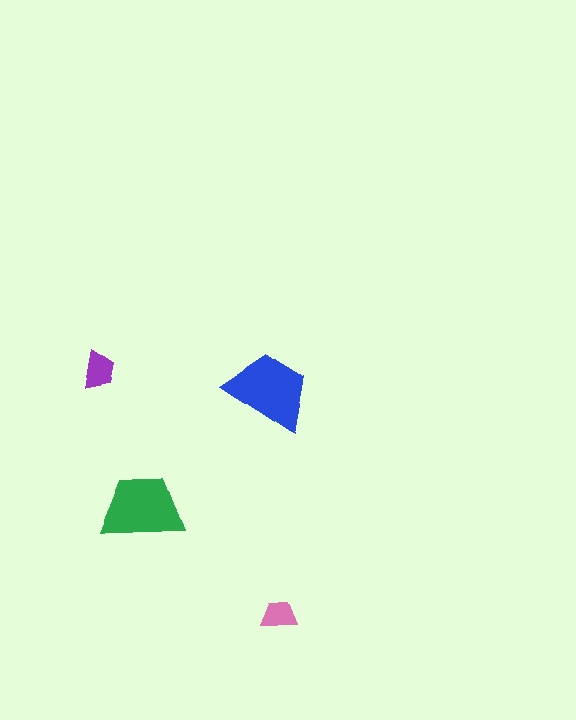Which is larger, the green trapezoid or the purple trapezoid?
The green one.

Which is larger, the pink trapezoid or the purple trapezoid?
The purple one.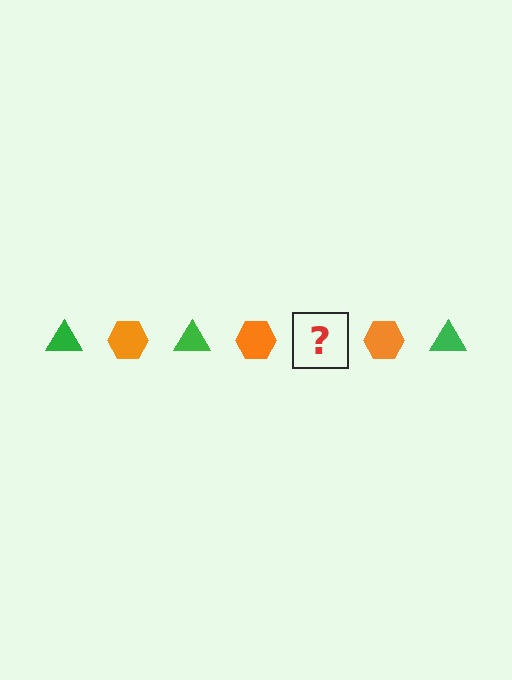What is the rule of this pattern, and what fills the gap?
The rule is that the pattern alternates between green triangle and orange hexagon. The gap should be filled with a green triangle.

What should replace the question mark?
The question mark should be replaced with a green triangle.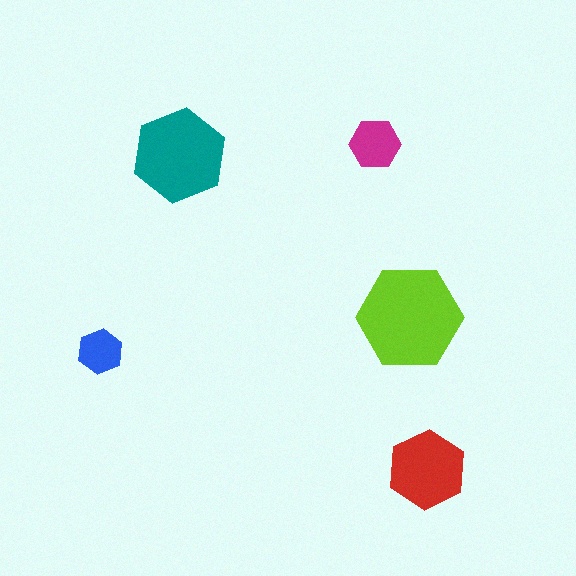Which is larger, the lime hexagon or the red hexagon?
The lime one.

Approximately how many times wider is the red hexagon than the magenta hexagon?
About 1.5 times wider.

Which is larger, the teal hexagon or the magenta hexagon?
The teal one.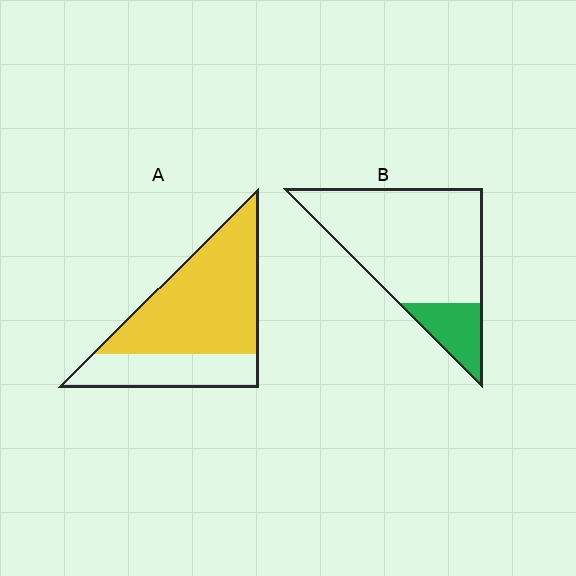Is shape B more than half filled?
No.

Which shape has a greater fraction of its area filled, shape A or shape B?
Shape A.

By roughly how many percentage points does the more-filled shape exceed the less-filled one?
By roughly 50 percentage points (A over B).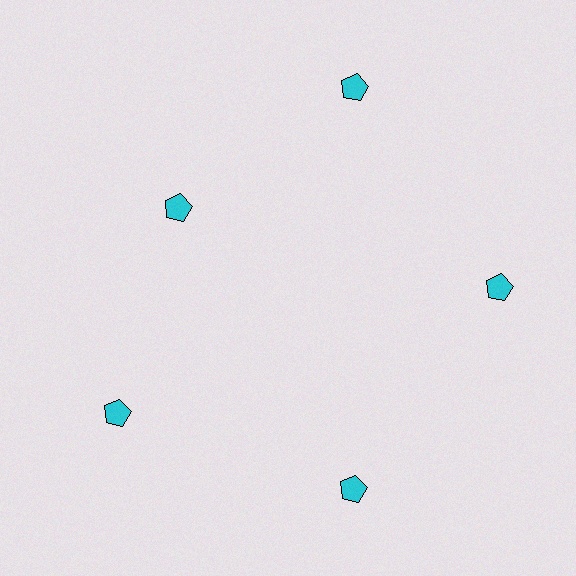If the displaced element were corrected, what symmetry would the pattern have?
It would have 5-fold rotational symmetry — the pattern would map onto itself every 72 degrees.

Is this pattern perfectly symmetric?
No. The 5 cyan pentagons are arranged in a ring, but one element near the 10 o'clock position is pulled inward toward the center, breaking the 5-fold rotational symmetry.